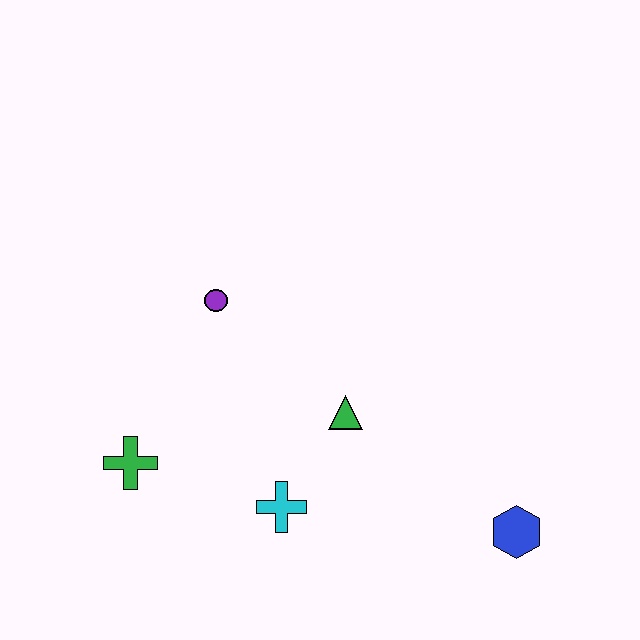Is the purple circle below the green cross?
No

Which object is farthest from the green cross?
The blue hexagon is farthest from the green cross.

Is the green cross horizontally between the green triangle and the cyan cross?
No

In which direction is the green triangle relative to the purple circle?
The green triangle is to the right of the purple circle.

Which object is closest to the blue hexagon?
The green triangle is closest to the blue hexagon.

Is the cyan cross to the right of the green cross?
Yes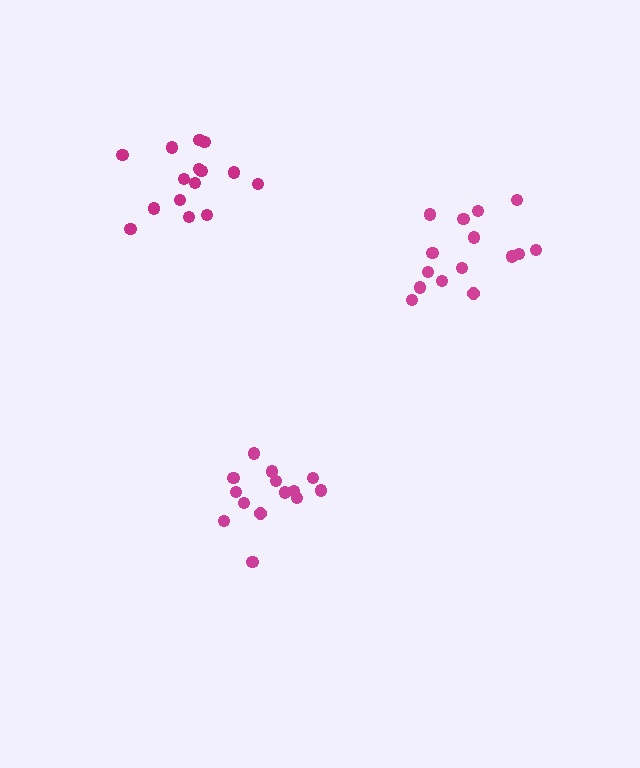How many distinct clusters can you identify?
There are 3 distinct clusters.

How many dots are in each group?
Group 1: 15 dots, Group 2: 14 dots, Group 3: 15 dots (44 total).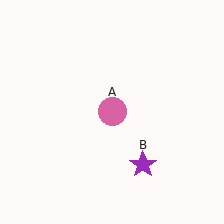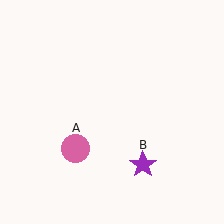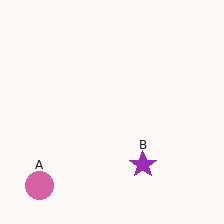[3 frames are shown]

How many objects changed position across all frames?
1 object changed position: pink circle (object A).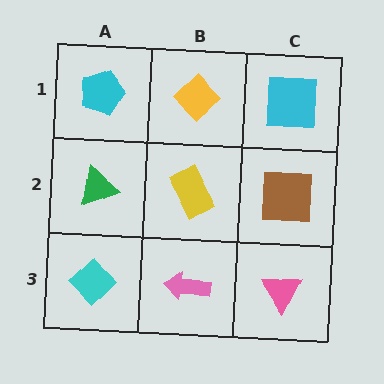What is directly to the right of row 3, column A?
A pink arrow.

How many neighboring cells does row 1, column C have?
2.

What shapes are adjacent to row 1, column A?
A green triangle (row 2, column A), a yellow diamond (row 1, column B).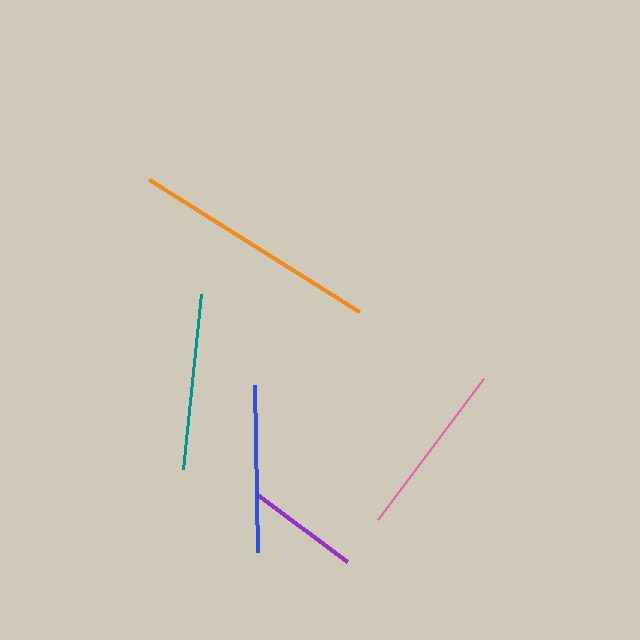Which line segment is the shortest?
The purple line is the shortest at approximately 113 pixels.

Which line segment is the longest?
The orange line is the longest at approximately 248 pixels.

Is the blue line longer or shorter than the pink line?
The pink line is longer than the blue line.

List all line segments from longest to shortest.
From longest to shortest: orange, pink, teal, blue, purple.